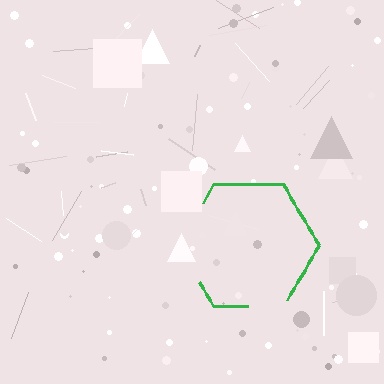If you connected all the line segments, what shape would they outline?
They would outline a hexagon.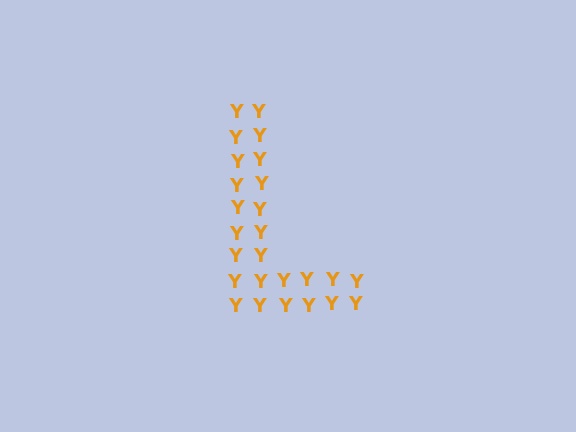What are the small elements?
The small elements are letter Y's.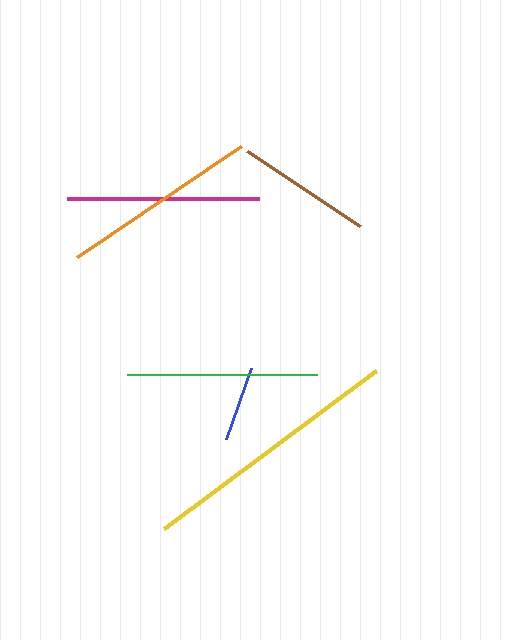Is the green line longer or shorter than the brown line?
The green line is longer than the brown line.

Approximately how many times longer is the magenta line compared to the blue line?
The magenta line is approximately 2.6 times the length of the blue line.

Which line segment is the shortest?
The blue line is the shortest at approximately 75 pixels.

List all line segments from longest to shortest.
From longest to shortest: yellow, orange, magenta, green, brown, blue.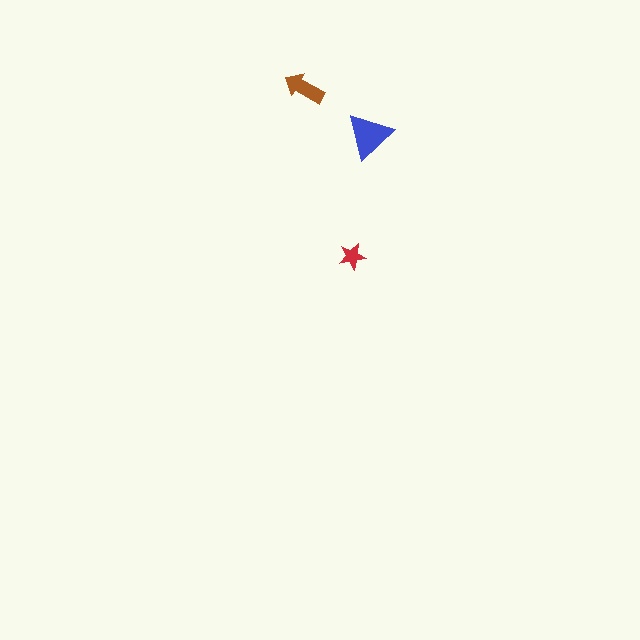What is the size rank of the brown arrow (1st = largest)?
2nd.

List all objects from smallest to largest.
The red star, the brown arrow, the blue triangle.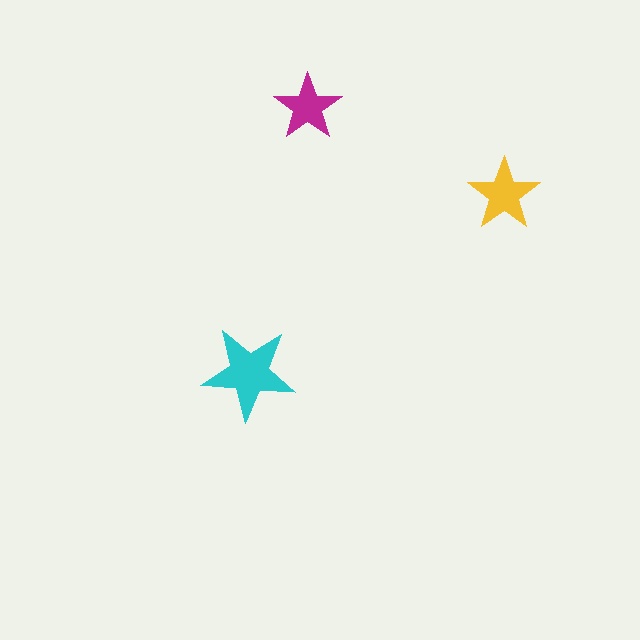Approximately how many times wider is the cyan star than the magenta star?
About 1.5 times wider.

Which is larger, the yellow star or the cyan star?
The cyan one.